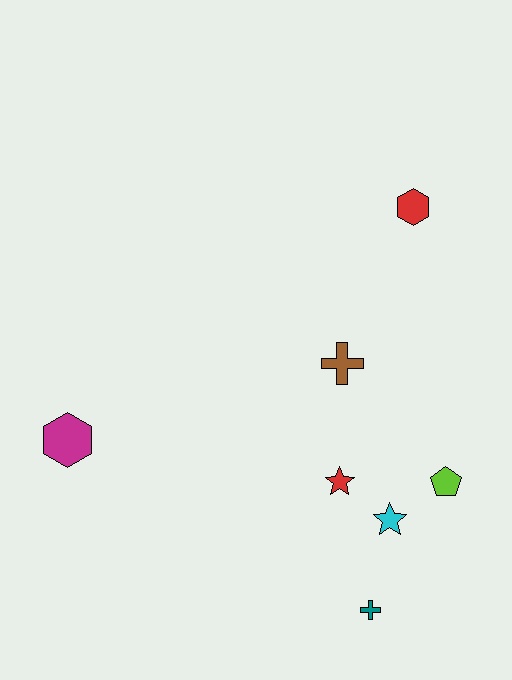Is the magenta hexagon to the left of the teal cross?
Yes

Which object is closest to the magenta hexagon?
The red star is closest to the magenta hexagon.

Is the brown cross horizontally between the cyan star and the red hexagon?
No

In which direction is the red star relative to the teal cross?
The red star is above the teal cross.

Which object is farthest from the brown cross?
The magenta hexagon is farthest from the brown cross.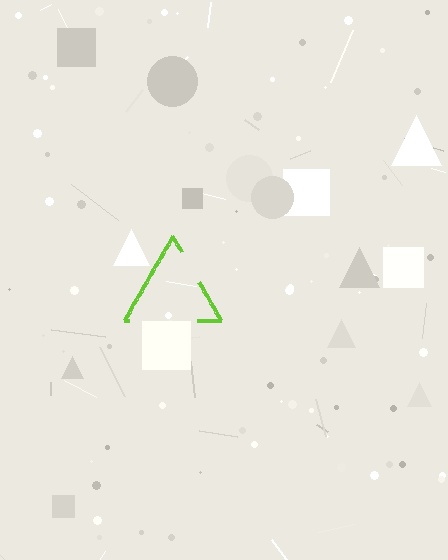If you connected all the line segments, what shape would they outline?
They would outline a triangle.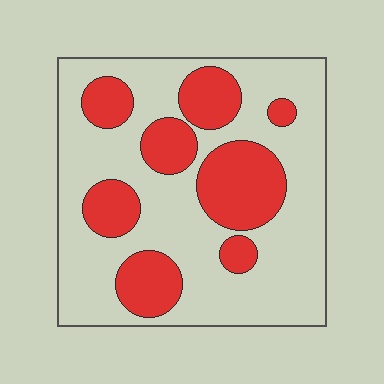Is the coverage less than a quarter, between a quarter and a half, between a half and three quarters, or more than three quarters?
Between a quarter and a half.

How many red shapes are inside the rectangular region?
8.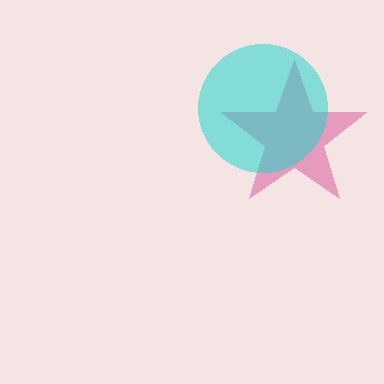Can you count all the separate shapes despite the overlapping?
Yes, there are 2 separate shapes.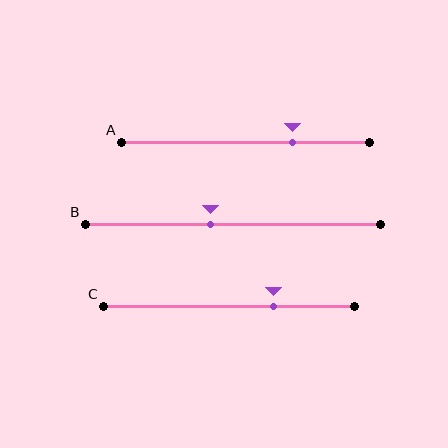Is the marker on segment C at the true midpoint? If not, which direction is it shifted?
No, the marker on segment C is shifted to the right by about 18% of the segment length.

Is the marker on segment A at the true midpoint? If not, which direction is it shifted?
No, the marker on segment A is shifted to the right by about 19% of the segment length.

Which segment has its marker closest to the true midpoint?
Segment B has its marker closest to the true midpoint.